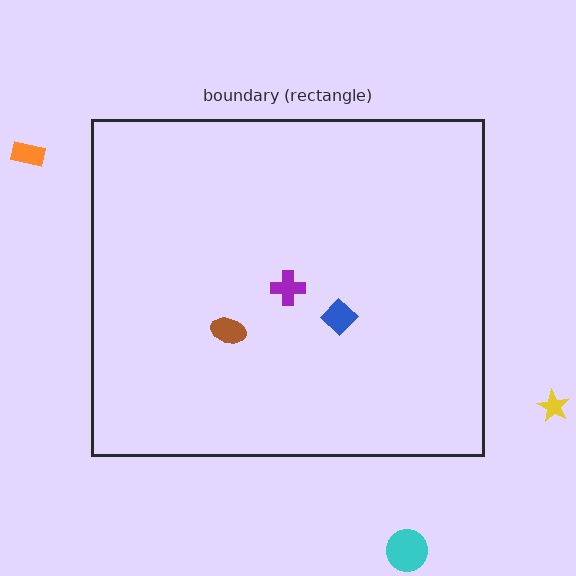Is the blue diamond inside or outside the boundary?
Inside.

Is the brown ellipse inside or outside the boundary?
Inside.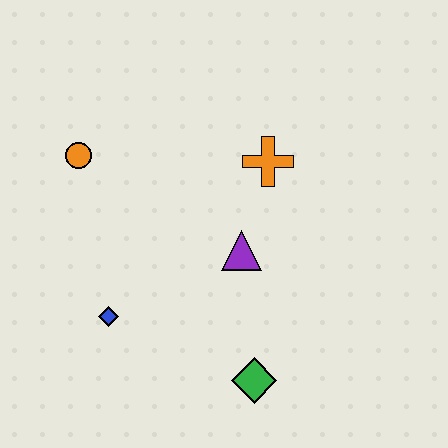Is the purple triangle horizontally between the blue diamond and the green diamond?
Yes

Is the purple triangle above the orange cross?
No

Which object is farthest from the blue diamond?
The orange cross is farthest from the blue diamond.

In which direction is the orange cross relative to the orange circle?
The orange cross is to the right of the orange circle.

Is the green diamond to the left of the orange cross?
Yes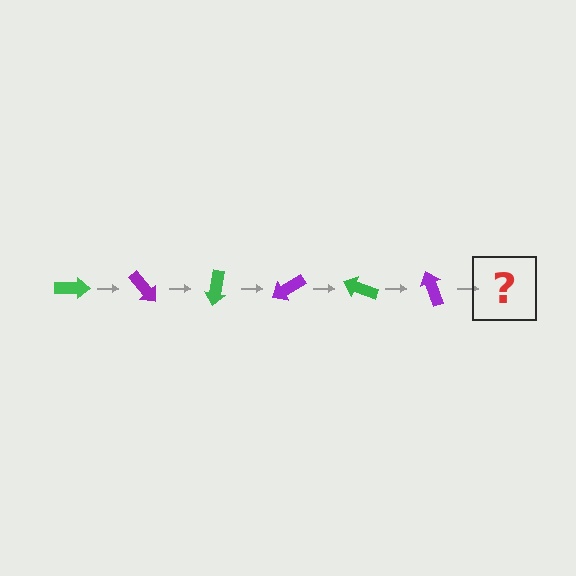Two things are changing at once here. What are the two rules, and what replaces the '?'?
The two rules are that it rotates 50 degrees each step and the color cycles through green and purple. The '?' should be a green arrow, rotated 300 degrees from the start.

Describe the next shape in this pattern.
It should be a green arrow, rotated 300 degrees from the start.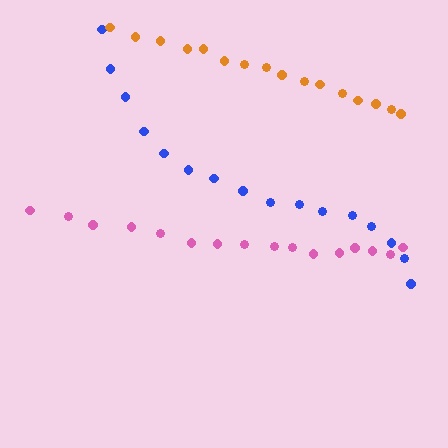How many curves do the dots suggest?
There are 3 distinct paths.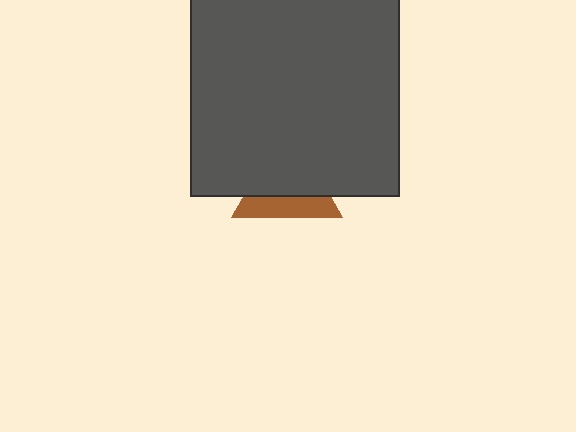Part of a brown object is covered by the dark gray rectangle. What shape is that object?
It is a triangle.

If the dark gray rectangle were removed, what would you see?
You would see the complete brown triangle.